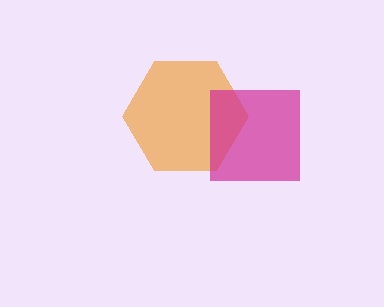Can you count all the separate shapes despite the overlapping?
Yes, there are 2 separate shapes.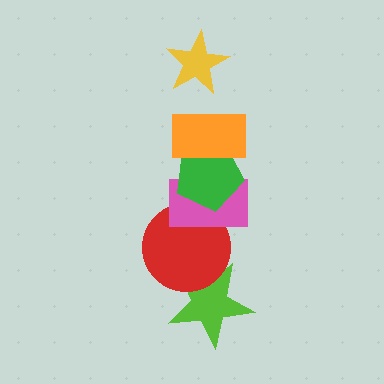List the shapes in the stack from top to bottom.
From top to bottom: the yellow star, the orange rectangle, the green pentagon, the pink rectangle, the red circle, the lime star.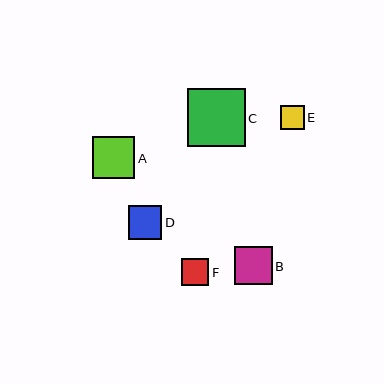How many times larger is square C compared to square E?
Square C is approximately 2.4 times the size of square E.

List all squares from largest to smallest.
From largest to smallest: C, A, B, D, F, E.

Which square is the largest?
Square C is the largest with a size of approximately 58 pixels.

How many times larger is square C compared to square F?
Square C is approximately 2.1 times the size of square F.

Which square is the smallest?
Square E is the smallest with a size of approximately 24 pixels.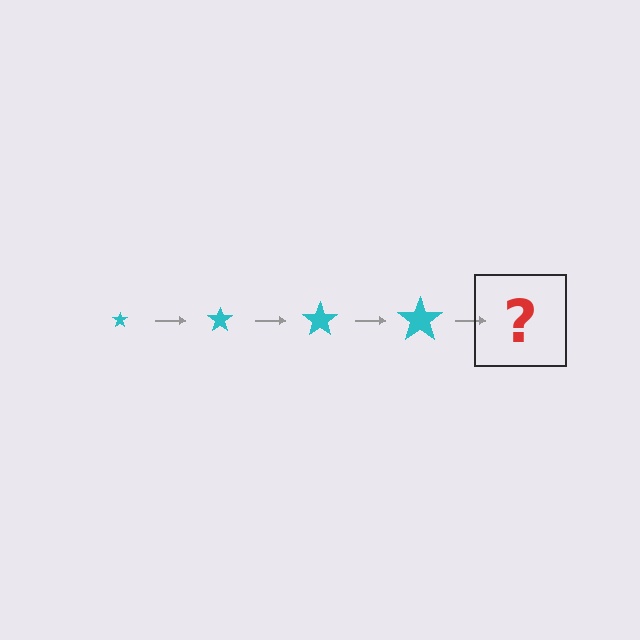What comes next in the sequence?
The next element should be a cyan star, larger than the previous one.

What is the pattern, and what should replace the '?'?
The pattern is that the star gets progressively larger each step. The '?' should be a cyan star, larger than the previous one.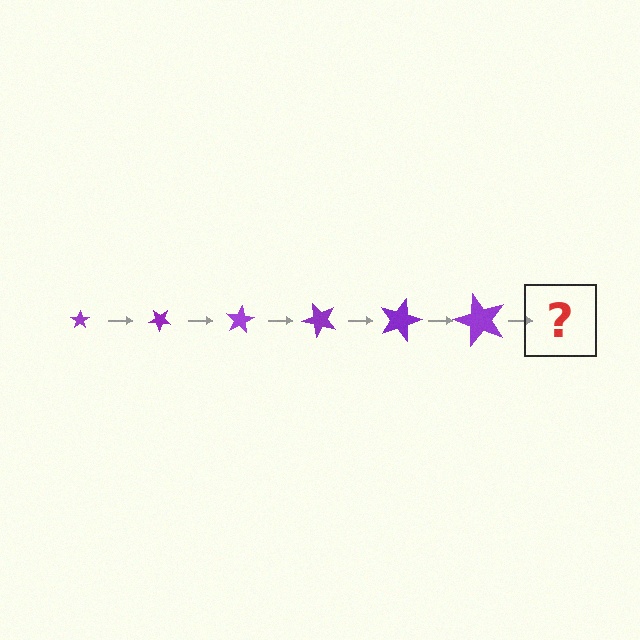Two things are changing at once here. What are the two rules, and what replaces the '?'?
The two rules are that the star grows larger each step and it rotates 40 degrees each step. The '?' should be a star, larger than the previous one and rotated 240 degrees from the start.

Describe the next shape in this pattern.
It should be a star, larger than the previous one and rotated 240 degrees from the start.